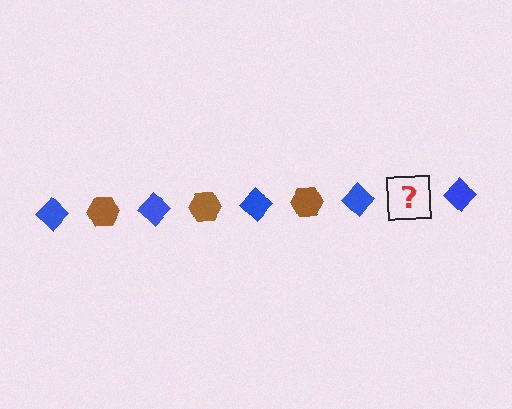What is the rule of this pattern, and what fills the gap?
The rule is that the pattern alternates between blue diamond and brown hexagon. The gap should be filled with a brown hexagon.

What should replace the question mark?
The question mark should be replaced with a brown hexagon.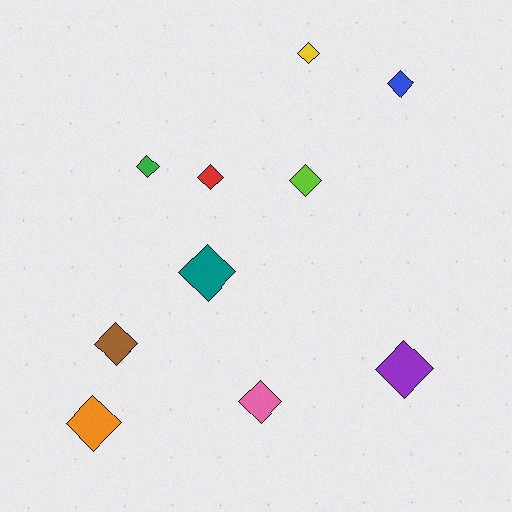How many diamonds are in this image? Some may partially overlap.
There are 10 diamonds.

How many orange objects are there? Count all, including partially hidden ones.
There is 1 orange object.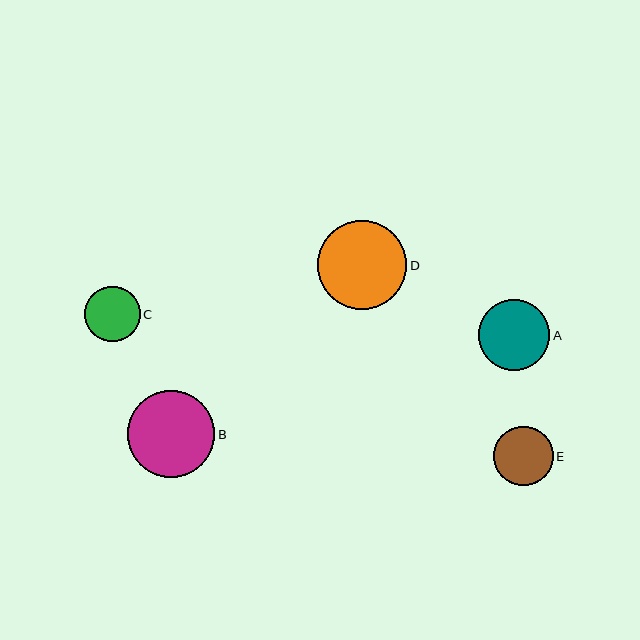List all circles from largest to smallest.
From largest to smallest: D, B, A, E, C.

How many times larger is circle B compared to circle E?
Circle B is approximately 1.5 times the size of circle E.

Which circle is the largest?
Circle D is the largest with a size of approximately 89 pixels.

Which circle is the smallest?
Circle C is the smallest with a size of approximately 56 pixels.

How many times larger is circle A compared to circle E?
Circle A is approximately 1.2 times the size of circle E.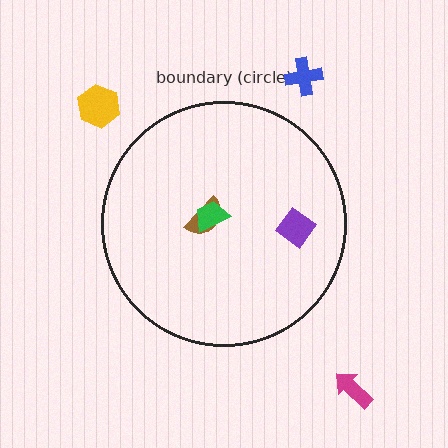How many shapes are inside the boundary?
3 inside, 3 outside.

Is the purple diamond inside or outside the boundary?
Inside.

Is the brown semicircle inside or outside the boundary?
Inside.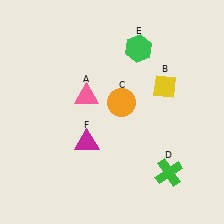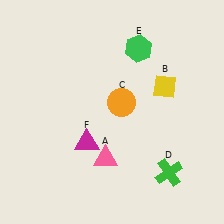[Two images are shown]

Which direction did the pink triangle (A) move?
The pink triangle (A) moved down.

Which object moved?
The pink triangle (A) moved down.